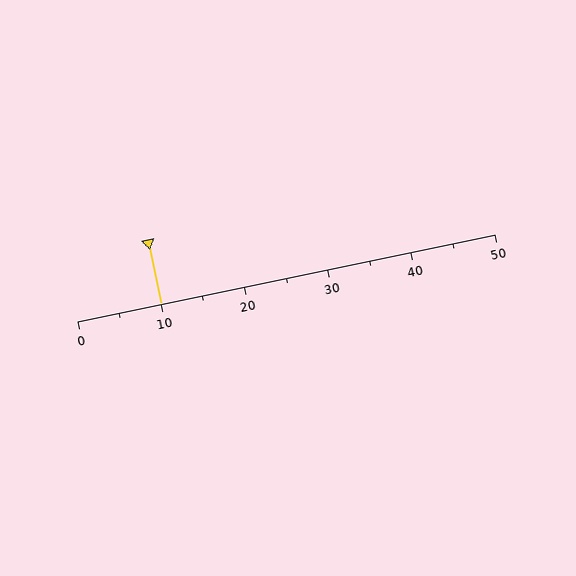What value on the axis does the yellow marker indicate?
The marker indicates approximately 10.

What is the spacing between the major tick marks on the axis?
The major ticks are spaced 10 apart.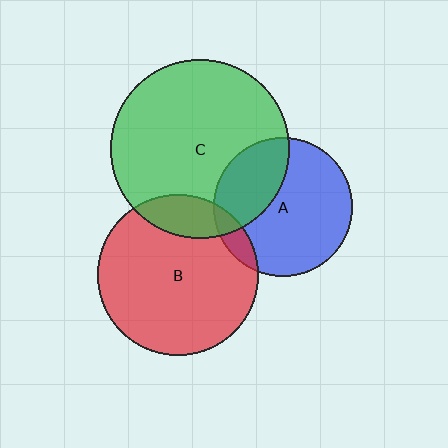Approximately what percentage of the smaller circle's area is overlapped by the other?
Approximately 30%.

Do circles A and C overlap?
Yes.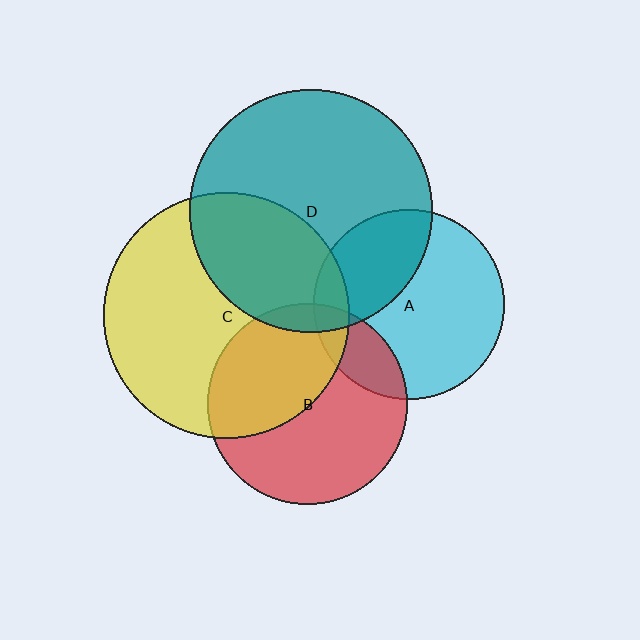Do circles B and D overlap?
Yes.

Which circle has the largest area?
Circle C (yellow).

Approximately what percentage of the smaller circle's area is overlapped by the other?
Approximately 5%.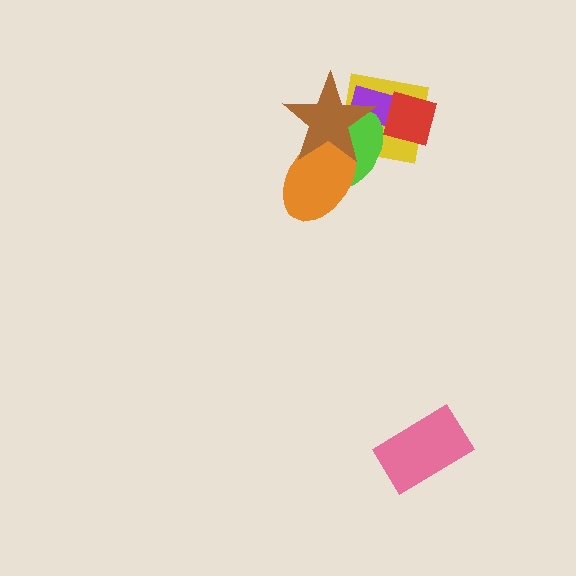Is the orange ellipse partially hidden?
Yes, it is partially covered by another shape.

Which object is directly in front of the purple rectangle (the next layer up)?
The lime ellipse is directly in front of the purple rectangle.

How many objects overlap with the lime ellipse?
5 objects overlap with the lime ellipse.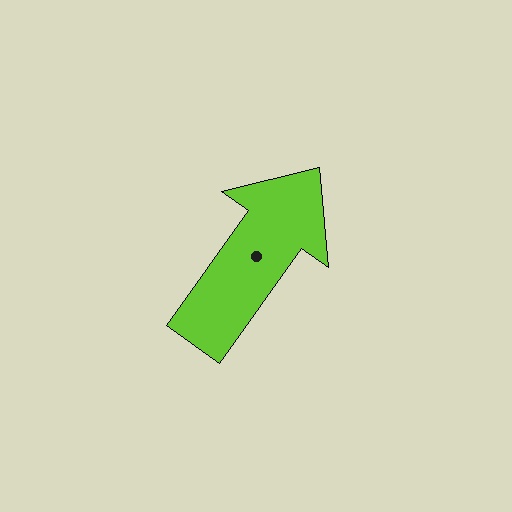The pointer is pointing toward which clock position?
Roughly 1 o'clock.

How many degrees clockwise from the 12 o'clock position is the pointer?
Approximately 36 degrees.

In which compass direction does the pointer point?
Northeast.